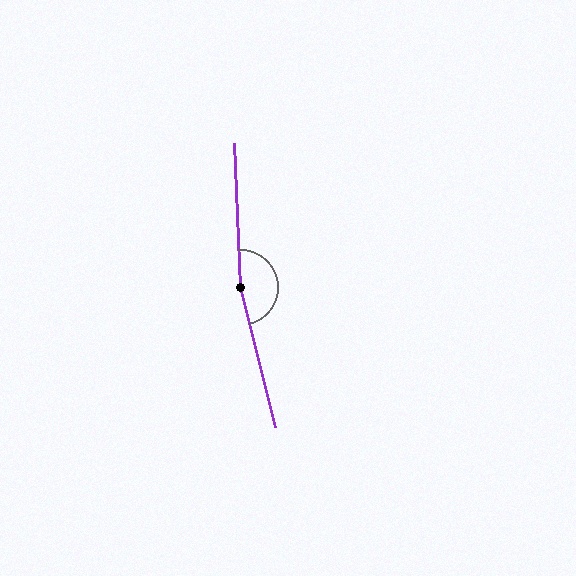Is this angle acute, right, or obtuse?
It is obtuse.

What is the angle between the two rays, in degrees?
Approximately 168 degrees.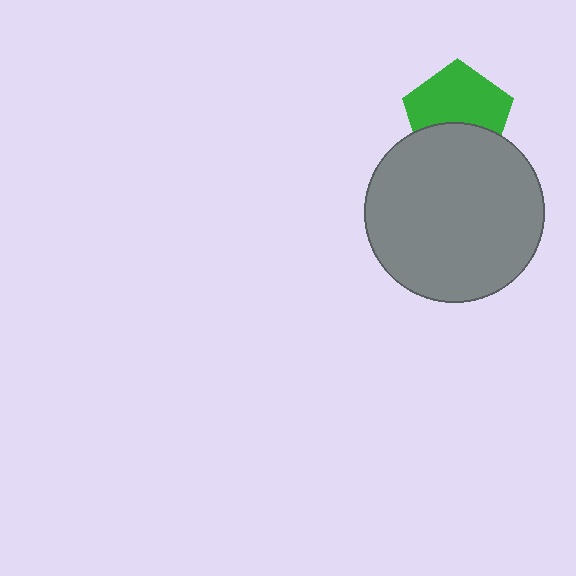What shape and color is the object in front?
The object in front is a gray circle.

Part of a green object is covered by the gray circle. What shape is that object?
It is a pentagon.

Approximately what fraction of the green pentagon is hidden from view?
Roughly 37% of the green pentagon is hidden behind the gray circle.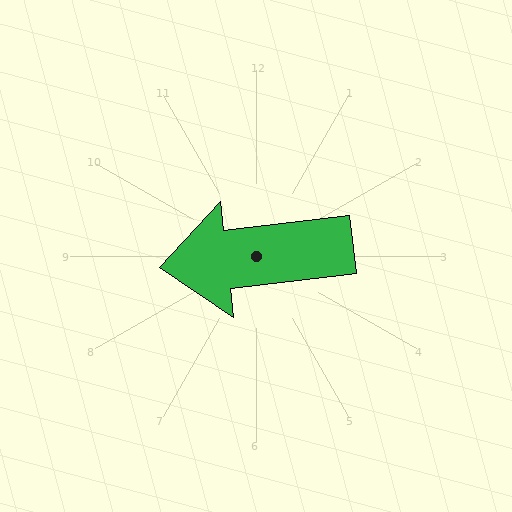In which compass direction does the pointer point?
West.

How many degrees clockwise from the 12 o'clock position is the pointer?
Approximately 263 degrees.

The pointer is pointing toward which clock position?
Roughly 9 o'clock.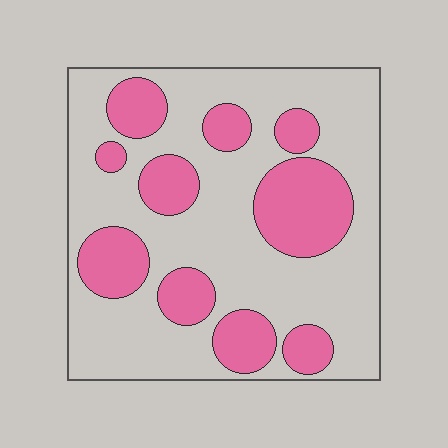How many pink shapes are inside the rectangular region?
10.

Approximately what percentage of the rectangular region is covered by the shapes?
Approximately 30%.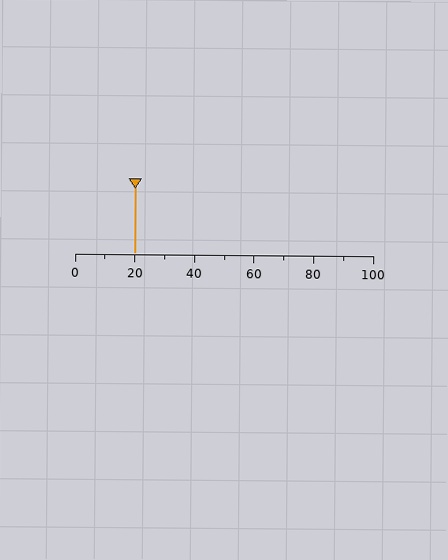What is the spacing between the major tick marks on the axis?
The major ticks are spaced 20 apart.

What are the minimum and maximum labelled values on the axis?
The axis runs from 0 to 100.